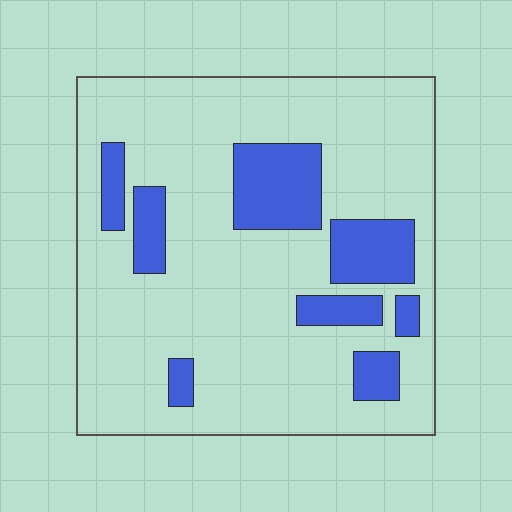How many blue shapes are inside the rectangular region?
8.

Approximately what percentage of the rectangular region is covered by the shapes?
Approximately 20%.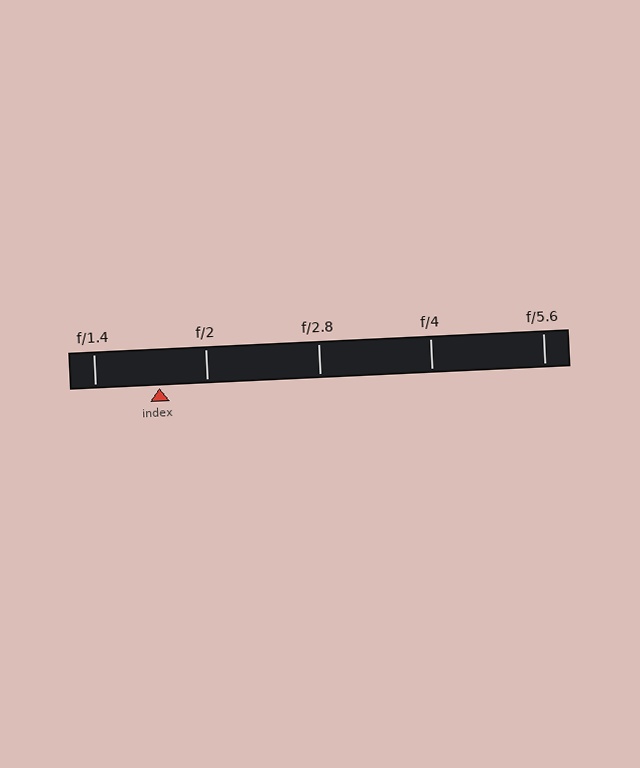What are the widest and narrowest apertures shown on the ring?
The widest aperture shown is f/1.4 and the narrowest is f/5.6.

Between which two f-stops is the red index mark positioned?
The index mark is between f/1.4 and f/2.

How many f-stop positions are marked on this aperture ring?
There are 5 f-stop positions marked.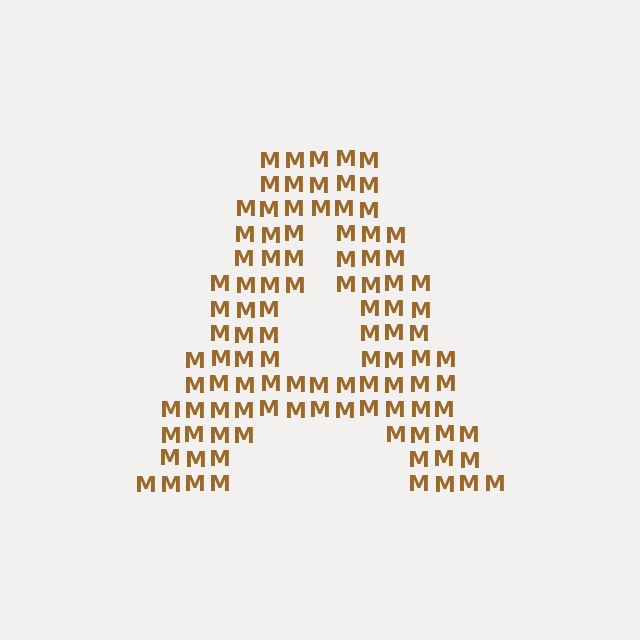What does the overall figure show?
The overall figure shows the letter A.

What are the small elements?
The small elements are letter M's.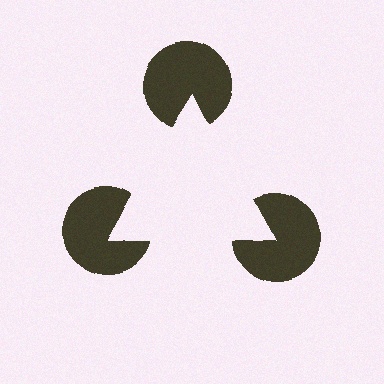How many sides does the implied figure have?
3 sides.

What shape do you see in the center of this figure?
An illusory triangle — its edges are inferred from the aligned wedge cuts in the pac-man discs, not physically drawn.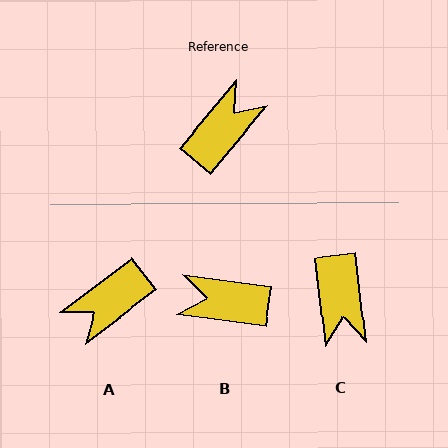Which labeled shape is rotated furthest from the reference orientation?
A, about 167 degrees away.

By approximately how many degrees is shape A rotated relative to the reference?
Approximately 167 degrees counter-clockwise.